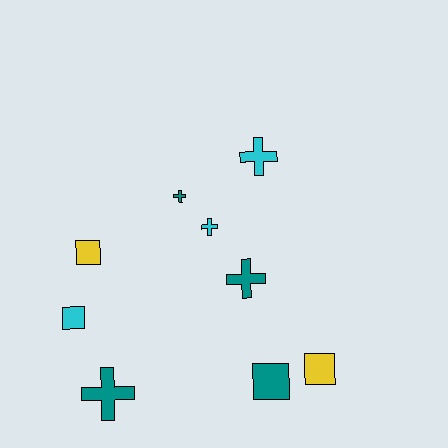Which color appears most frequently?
Teal, with 4 objects.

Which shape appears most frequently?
Cross, with 5 objects.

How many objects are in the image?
There are 9 objects.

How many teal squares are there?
There is 1 teal square.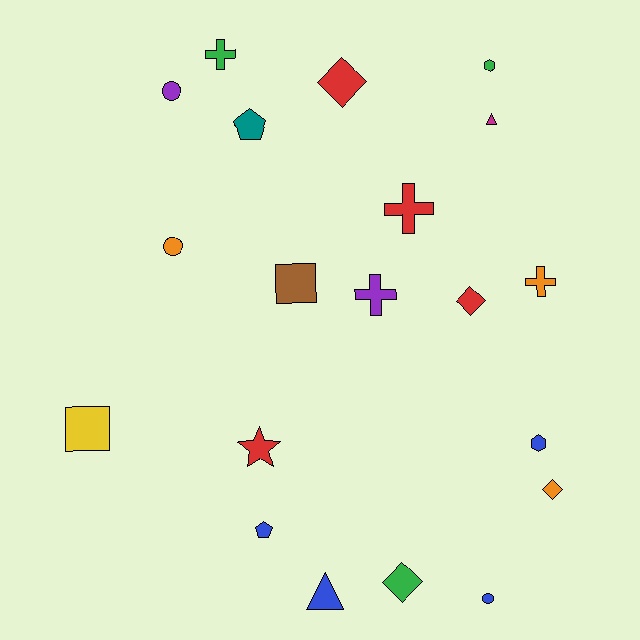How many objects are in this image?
There are 20 objects.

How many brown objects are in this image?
There is 1 brown object.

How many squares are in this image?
There are 2 squares.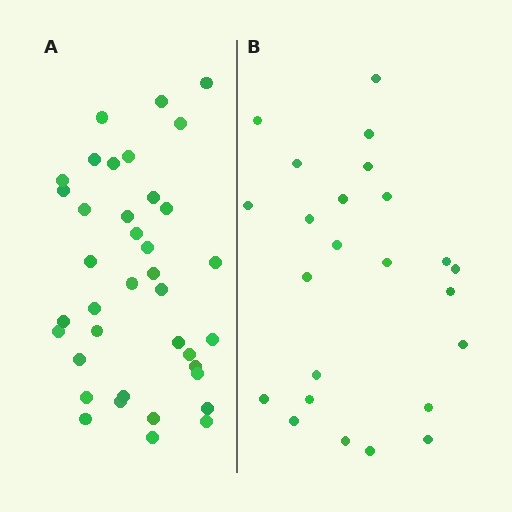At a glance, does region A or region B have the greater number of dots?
Region A (the left region) has more dots.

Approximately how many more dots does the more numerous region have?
Region A has approximately 15 more dots than region B.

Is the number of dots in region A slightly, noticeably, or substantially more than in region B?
Region A has substantially more. The ratio is roughly 1.6 to 1.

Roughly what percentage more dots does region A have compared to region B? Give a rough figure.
About 60% more.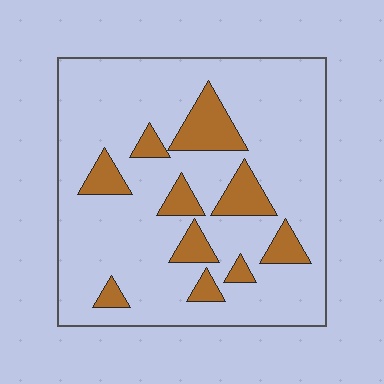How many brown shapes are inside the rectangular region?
10.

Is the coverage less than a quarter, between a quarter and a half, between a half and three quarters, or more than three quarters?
Less than a quarter.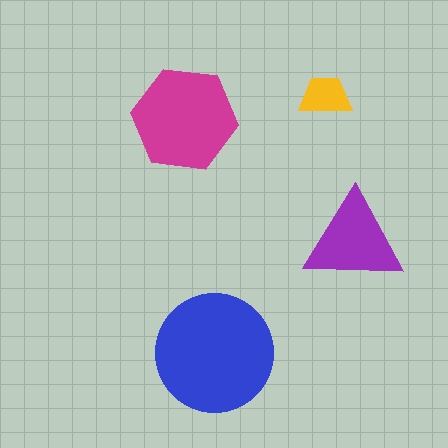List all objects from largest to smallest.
The blue circle, the magenta hexagon, the purple triangle, the yellow trapezoid.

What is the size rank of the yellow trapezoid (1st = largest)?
4th.